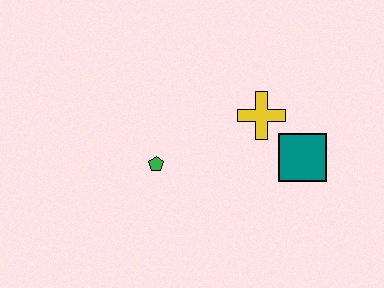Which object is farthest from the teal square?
The green pentagon is farthest from the teal square.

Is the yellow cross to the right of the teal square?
No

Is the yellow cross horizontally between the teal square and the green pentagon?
Yes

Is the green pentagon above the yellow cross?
No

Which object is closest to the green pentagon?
The yellow cross is closest to the green pentagon.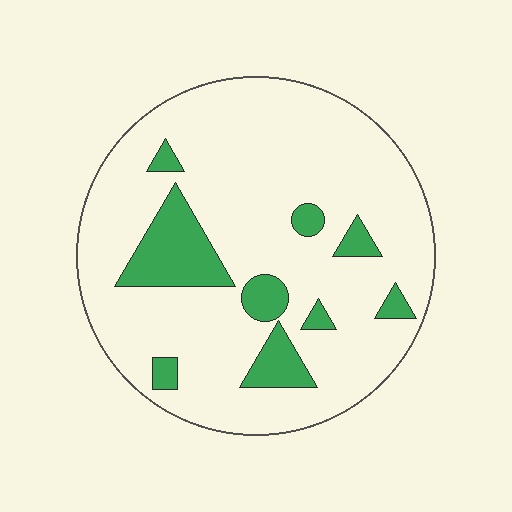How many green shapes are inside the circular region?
9.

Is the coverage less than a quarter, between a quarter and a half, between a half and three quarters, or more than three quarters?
Less than a quarter.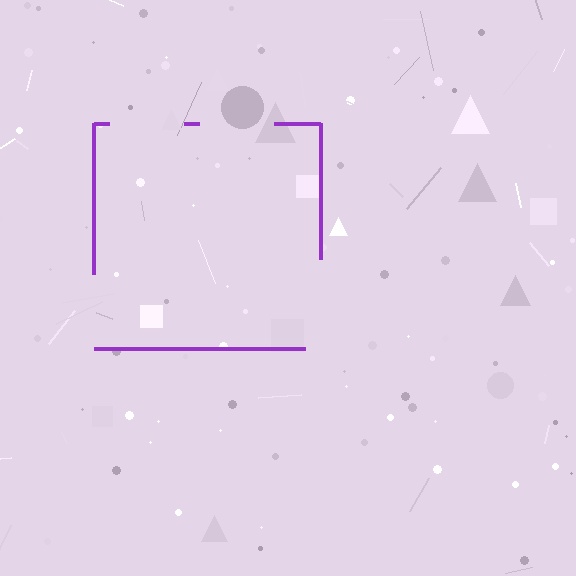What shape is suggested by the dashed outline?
The dashed outline suggests a square.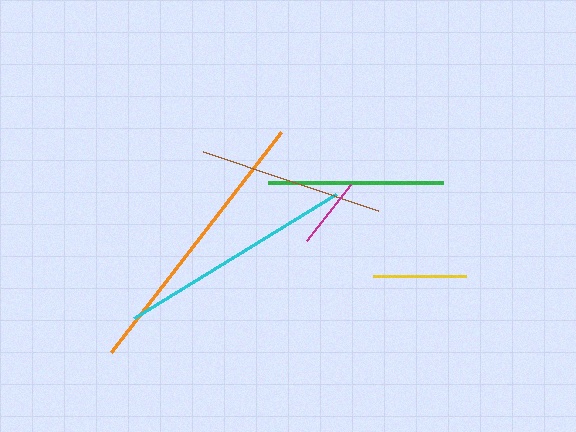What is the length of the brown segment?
The brown segment is approximately 184 pixels long.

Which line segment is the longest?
The orange line is the longest at approximately 278 pixels.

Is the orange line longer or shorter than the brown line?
The orange line is longer than the brown line.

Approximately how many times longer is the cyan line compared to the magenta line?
The cyan line is approximately 3.3 times the length of the magenta line.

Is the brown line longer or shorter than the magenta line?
The brown line is longer than the magenta line.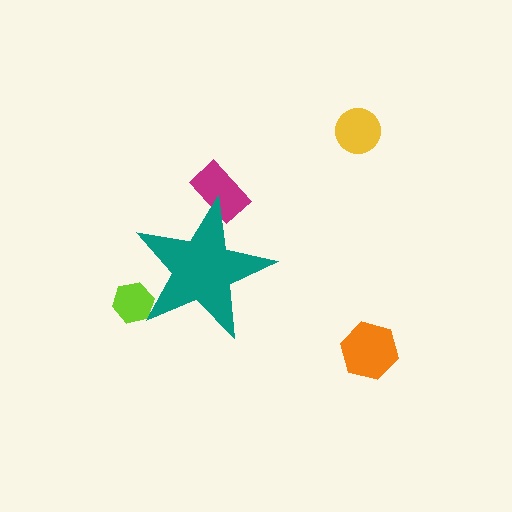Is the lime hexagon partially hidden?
Yes, the lime hexagon is partially hidden behind the teal star.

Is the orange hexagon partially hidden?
No, the orange hexagon is fully visible.